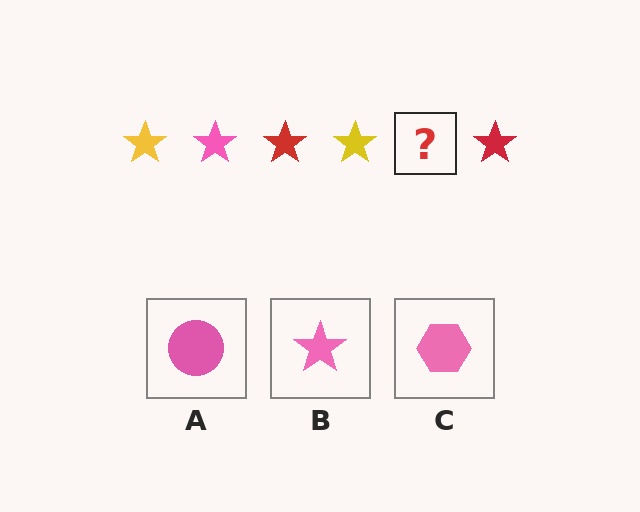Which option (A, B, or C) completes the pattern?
B.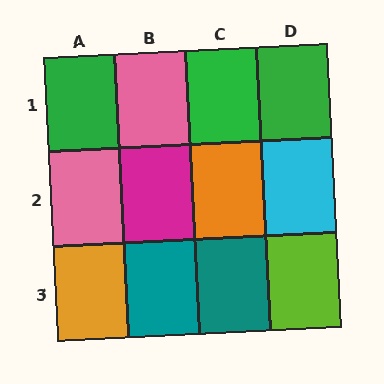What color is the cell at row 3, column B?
Teal.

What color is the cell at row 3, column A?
Orange.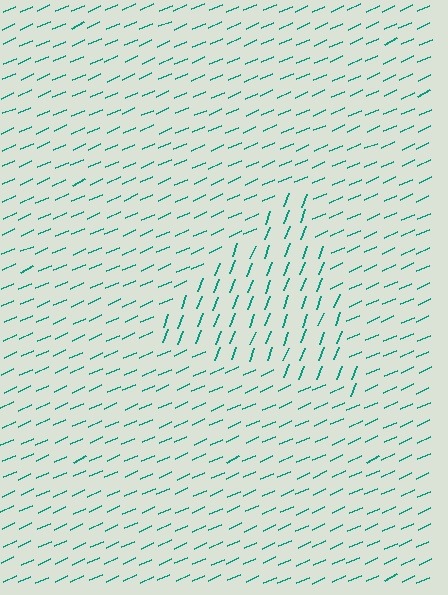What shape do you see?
I see a triangle.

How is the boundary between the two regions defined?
The boundary is defined purely by a change in line orientation (approximately 45 degrees difference). All lines are the same color and thickness.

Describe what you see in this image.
The image is filled with small teal line segments. A triangle region in the image has lines oriented differently from the surrounding lines, creating a visible texture boundary.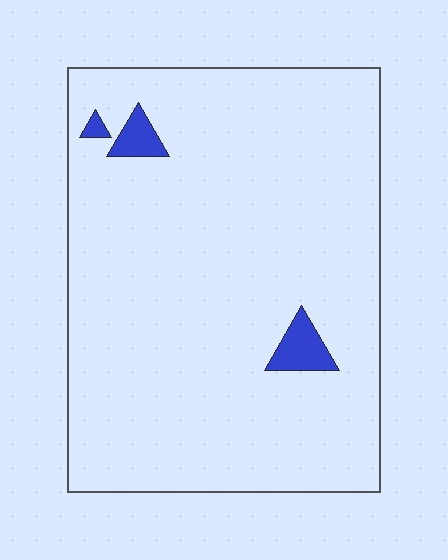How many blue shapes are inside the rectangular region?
3.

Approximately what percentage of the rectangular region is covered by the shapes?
Approximately 5%.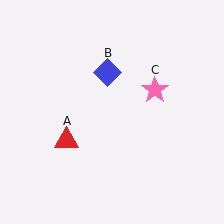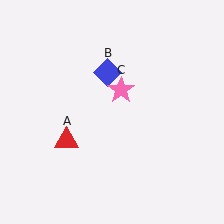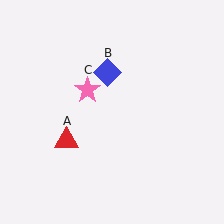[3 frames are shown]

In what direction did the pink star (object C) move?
The pink star (object C) moved left.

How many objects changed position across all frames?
1 object changed position: pink star (object C).